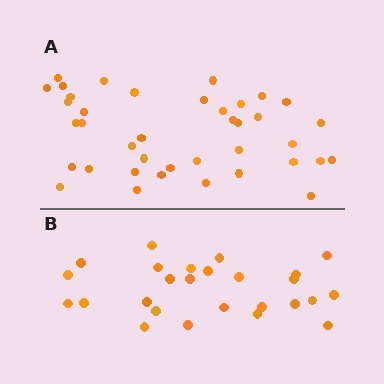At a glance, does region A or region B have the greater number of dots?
Region A (the top region) has more dots.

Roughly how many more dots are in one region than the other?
Region A has approximately 15 more dots than region B.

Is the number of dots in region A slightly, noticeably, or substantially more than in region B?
Region A has substantially more. The ratio is roughly 1.5 to 1.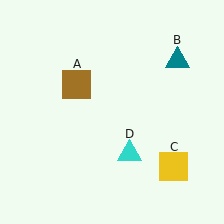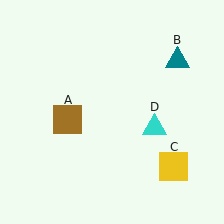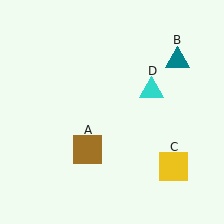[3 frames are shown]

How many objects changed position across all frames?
2 objects changed position: brown square (object A), cyan triangle (object D).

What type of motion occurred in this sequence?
The brown square (object A), cyan triangle (object D) rotated counterclockwise around the center of the scene.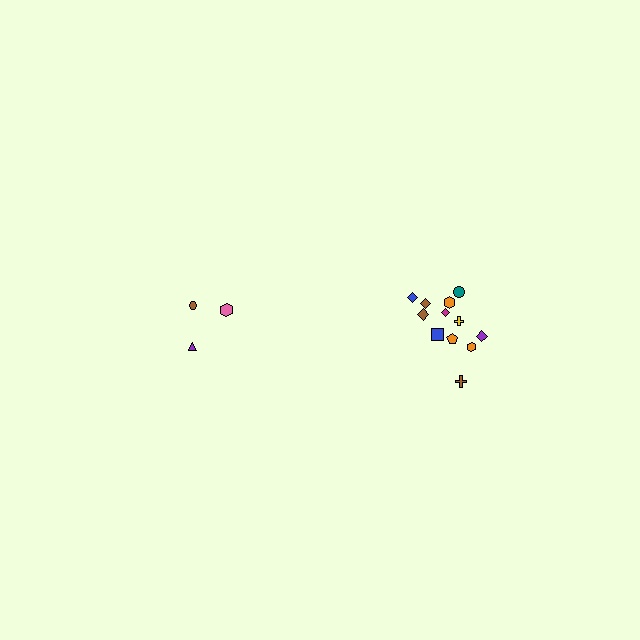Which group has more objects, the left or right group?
The right group.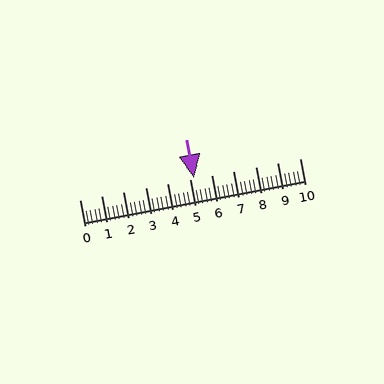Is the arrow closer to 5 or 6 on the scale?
The arrow is closer to 5.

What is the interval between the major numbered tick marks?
The major tick marks are spaced 1 units apart.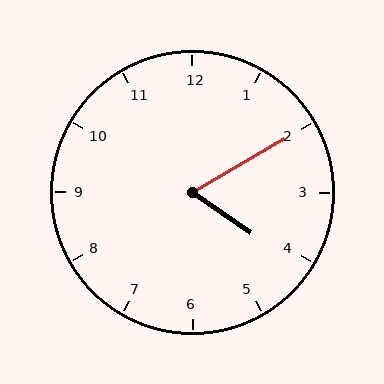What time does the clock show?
4:10.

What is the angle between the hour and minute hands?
Approximately 65 degrees.